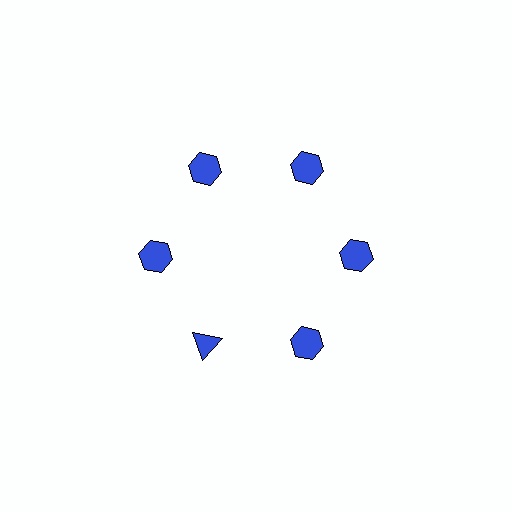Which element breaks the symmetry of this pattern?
The blue triangle at roughly the 7 o'clock position breaks the symmetry. All other shapes are blue hexagons.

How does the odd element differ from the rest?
It has a different shape: triangle instead of hexagon.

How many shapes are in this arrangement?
There are 6 shapes arranged in a ring pattern.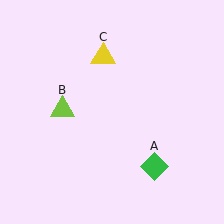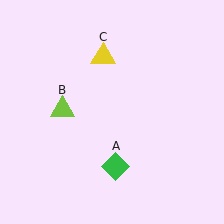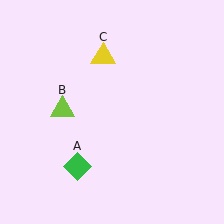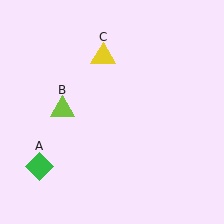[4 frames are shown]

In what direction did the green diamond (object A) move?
The green diamond (object A) moved left.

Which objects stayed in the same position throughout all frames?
Lime triangle (object B) and yellow triangle (object C) remained stationary.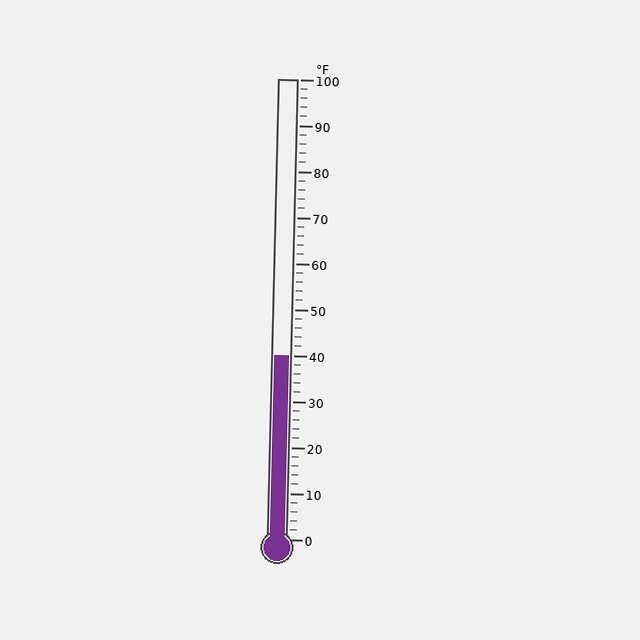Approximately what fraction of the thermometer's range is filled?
The thermometer is filled to approximately 40% of its range.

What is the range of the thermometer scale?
The thermometer scale ranges from 0°F to 100°F.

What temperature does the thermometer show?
The thermometer shows approximately 40°F.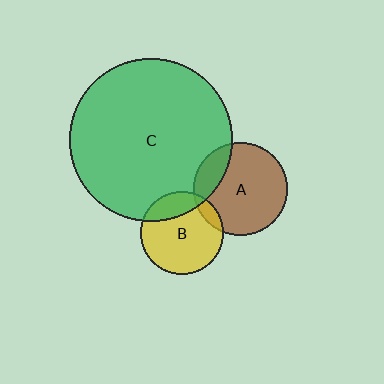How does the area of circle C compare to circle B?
Approximately 3.9 times.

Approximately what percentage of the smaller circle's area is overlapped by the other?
Approximately 10%.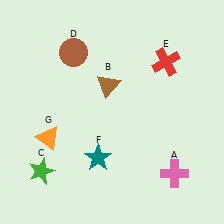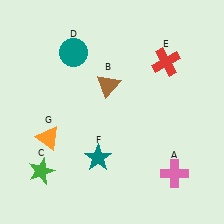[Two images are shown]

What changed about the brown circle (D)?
In Image 1, D is brown. In Image 2, it changed to teal.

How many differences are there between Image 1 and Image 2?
There is 1 difference between the two images.